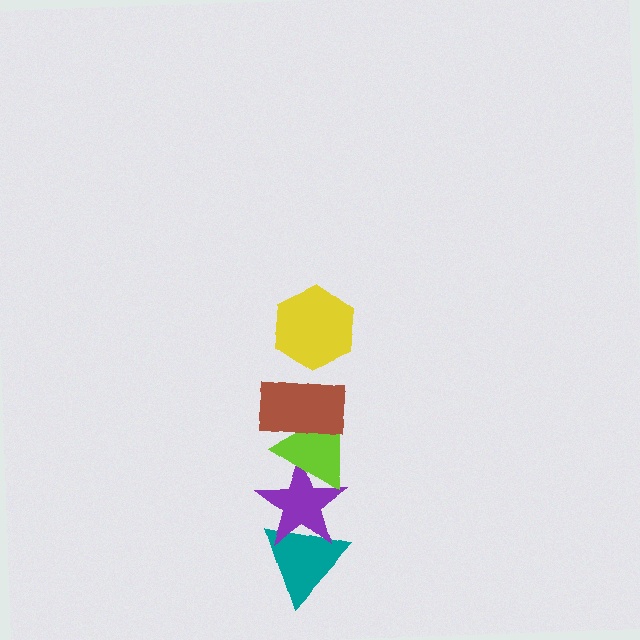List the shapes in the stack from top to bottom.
From top to bottom: the yellow hexagon, the brown rectangle, the lime triangle, the purple star, the teal triangle.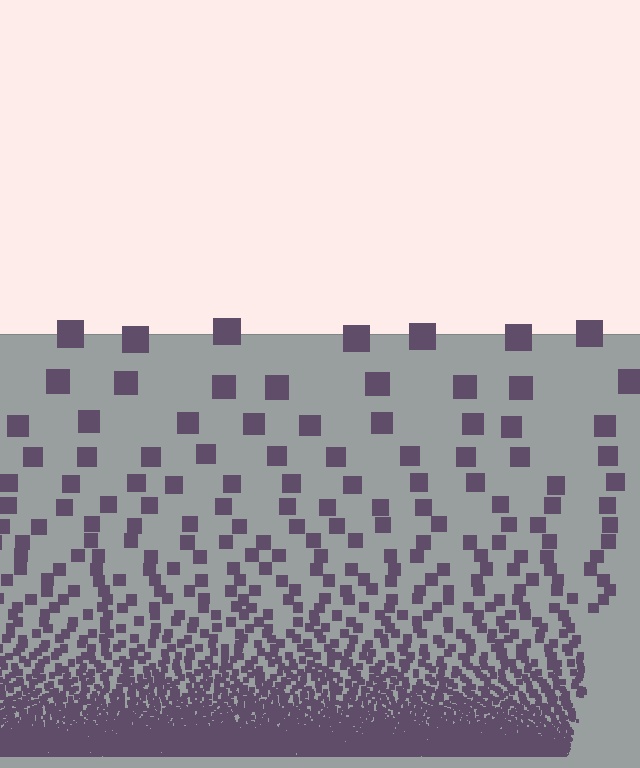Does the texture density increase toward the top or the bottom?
Density increases toward the bottom.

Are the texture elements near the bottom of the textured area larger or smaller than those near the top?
Smaller. The gradient is inverted — elements near the bottom are smaller and denser.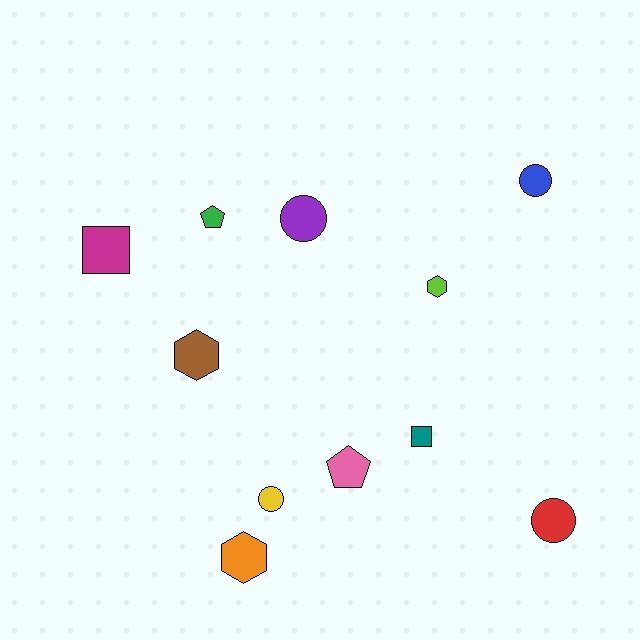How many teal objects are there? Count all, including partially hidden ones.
There is 1 teal object.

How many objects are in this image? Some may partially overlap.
There are 11 objects.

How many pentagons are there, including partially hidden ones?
There are 2 pentagons.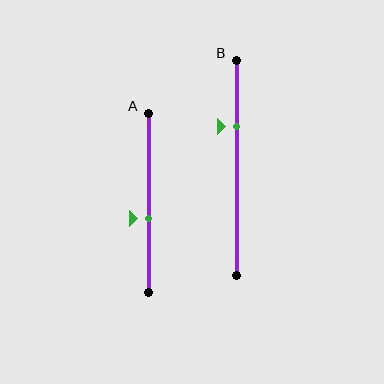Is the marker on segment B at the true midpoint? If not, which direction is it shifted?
No, the marker on segment B is shifted upward by about 19% of the segment length.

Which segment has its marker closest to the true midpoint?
Segment A has its marker closest to the true midpoint.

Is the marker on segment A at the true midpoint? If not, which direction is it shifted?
No, the marker on segment A is shifted downward by about 9% of the segment length.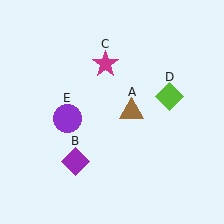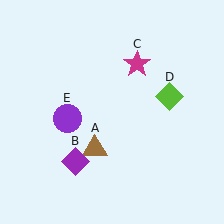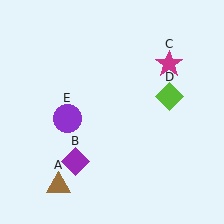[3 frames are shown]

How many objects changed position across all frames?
2 objects changed position: brown triangle (object A), magenta star (object C).